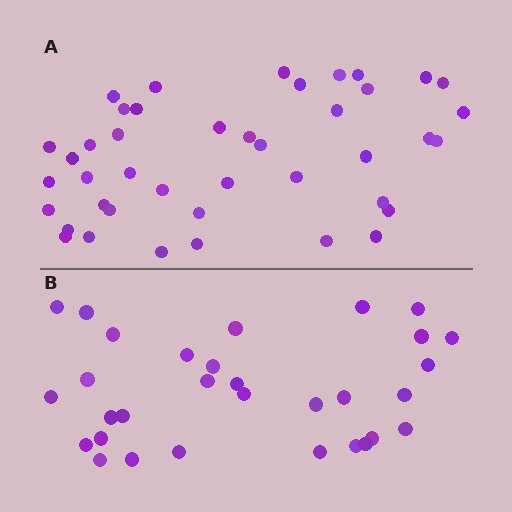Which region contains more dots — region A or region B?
Region A (the top region) has more dots.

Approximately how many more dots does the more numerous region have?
Region A has roughly 12 or so more dots than region B.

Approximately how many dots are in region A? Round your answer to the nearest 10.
About 40 dots. (The exact count is 42, which rounds to 40.)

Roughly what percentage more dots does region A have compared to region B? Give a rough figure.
About 35% more.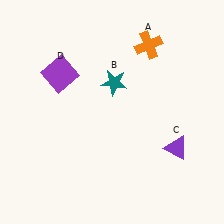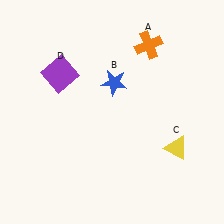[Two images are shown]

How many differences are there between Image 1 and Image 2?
There are 2 differences between the two images.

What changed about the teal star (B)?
In Image 1, B is teal. In Image 2, it changed to blue.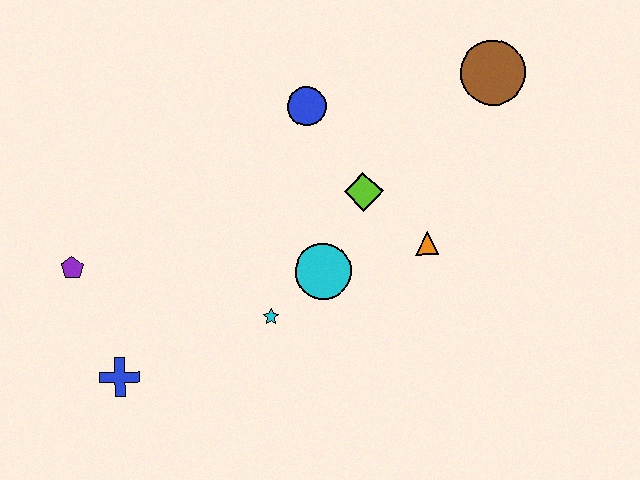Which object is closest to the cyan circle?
The cyan star is closest to the cyan circle.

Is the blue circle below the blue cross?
No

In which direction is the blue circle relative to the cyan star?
The blue circle is above the cyan star.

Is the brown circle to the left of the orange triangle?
No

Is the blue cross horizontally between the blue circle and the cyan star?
No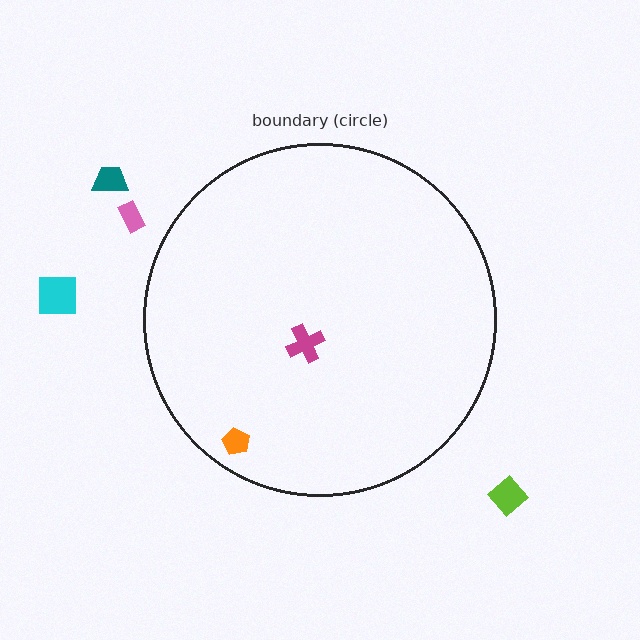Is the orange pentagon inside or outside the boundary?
Inside.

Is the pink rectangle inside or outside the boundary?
Outside.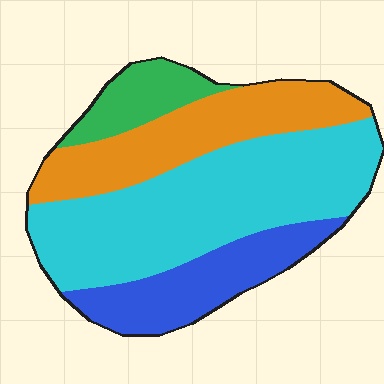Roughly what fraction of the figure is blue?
Blue covers roughly 20% of the figure.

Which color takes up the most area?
Cyan, at roughly 45%.